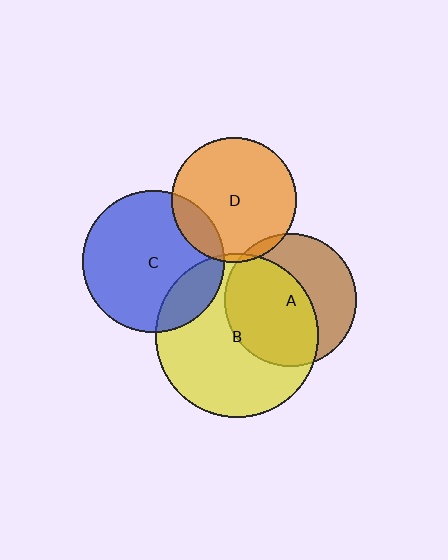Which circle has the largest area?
Circle B (yellow).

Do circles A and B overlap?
Yes.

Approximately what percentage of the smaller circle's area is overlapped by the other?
Approximately 55%.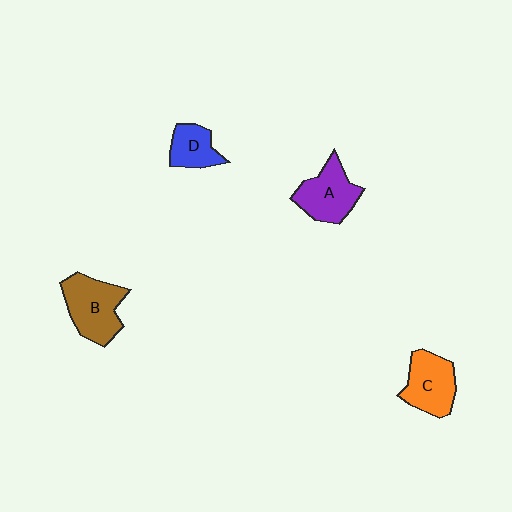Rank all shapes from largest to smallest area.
From largest to smallest: B (brown), A (purple), C (orange), D (blue).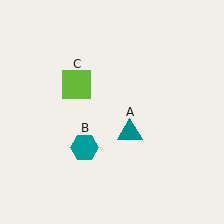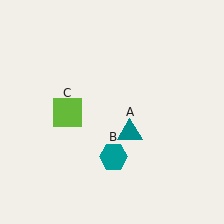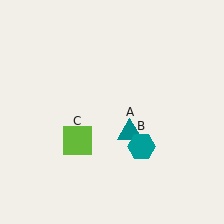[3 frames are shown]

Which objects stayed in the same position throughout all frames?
Teal triangle (object A) remained stationary.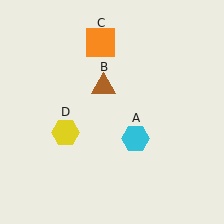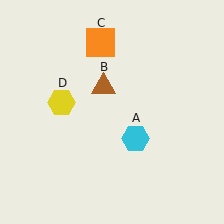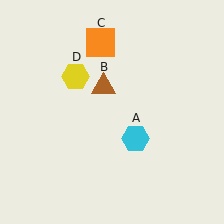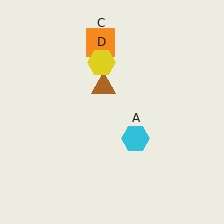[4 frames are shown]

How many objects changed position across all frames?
1 object changed position: yellow hexagon (object D).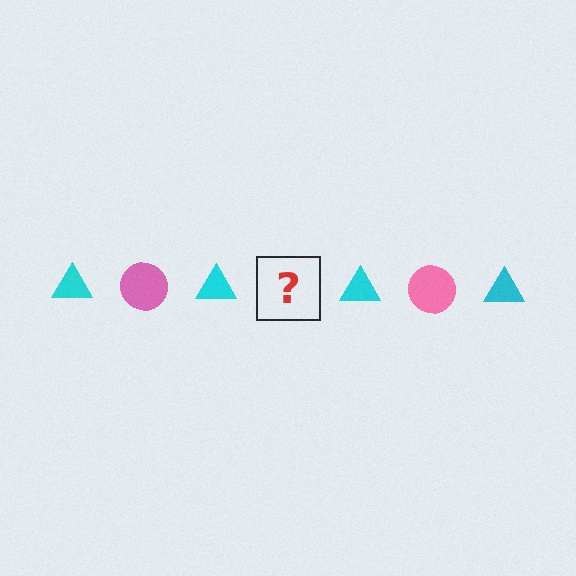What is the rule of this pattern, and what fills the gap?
The rule is that the pattern alternates between cyan triangle and pink circle. The gap should be filled with a pink circle.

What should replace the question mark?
The question mark should be replaced with a pink circle.